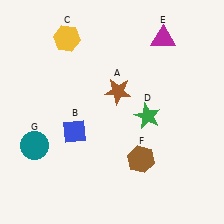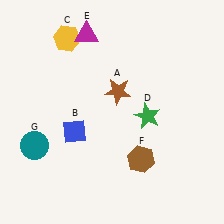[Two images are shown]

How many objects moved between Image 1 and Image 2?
1 object moved between the two images.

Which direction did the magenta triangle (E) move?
The magenta triangle (E) moved left.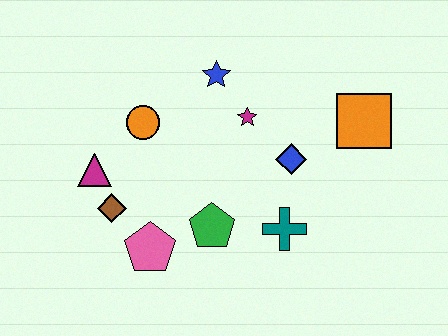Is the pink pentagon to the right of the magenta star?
No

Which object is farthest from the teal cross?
The magenta triangle is farthest from the teal cross.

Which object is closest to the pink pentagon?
The brown diamond is closest to the pink pentagon.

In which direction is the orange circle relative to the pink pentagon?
The orange circle is above the pink pentagon.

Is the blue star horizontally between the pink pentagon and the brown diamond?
No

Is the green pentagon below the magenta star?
Yes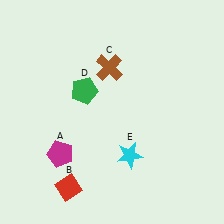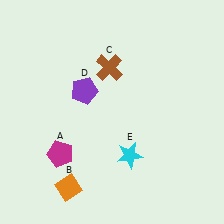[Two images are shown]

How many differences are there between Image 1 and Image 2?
There are 2 differences between the two images.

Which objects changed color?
B changed from red to orange. D changed from green to purple.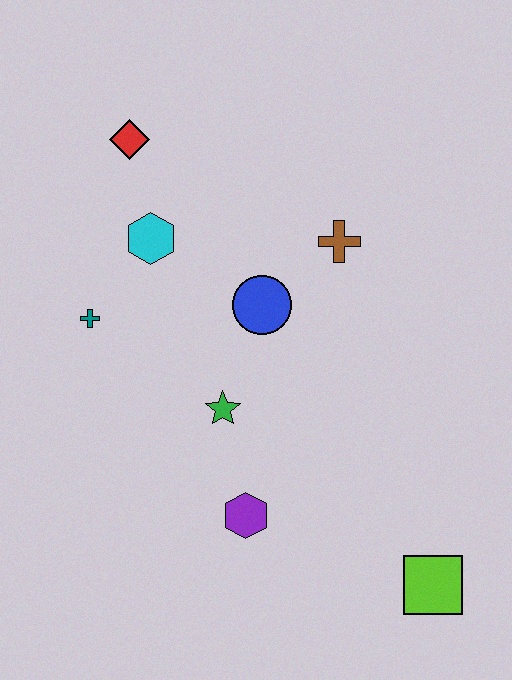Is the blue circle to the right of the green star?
Yes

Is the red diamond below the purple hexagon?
No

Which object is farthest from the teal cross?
The lime square is farthest from the teal cross.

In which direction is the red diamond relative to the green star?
The red diamond is above the green star.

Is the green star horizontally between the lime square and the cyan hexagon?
Yes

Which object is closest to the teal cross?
The cyan hexagon is closest to the teal cross.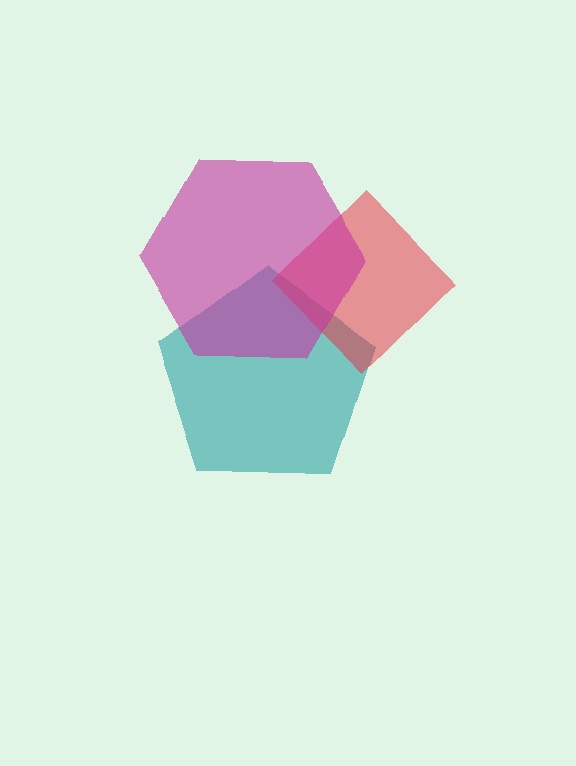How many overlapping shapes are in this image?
There are 3 overlapping shapes in the image.